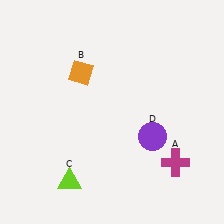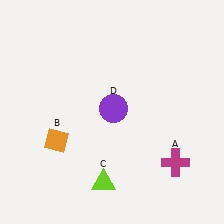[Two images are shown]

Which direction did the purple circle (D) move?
The purple circle (D) moved left.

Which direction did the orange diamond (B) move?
The orange diamond (B) moved down.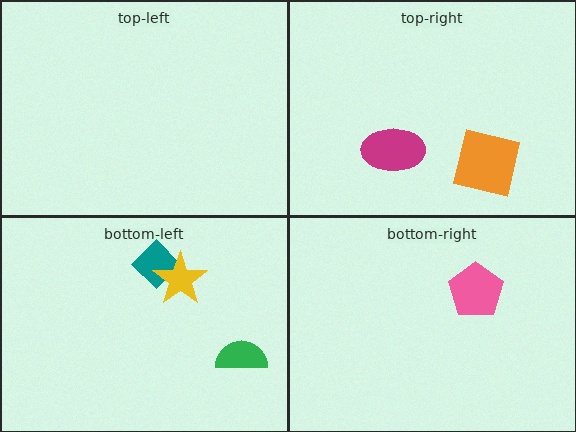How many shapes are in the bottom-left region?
3.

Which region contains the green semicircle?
The bottom-left region.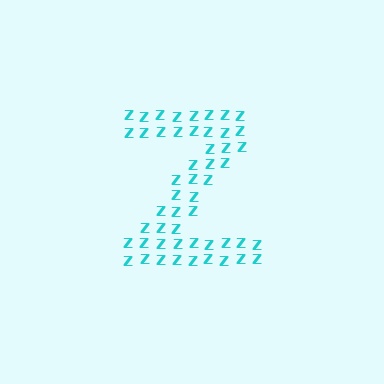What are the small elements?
The small elements are letter Z's.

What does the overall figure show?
The overall figure shows the letter Z.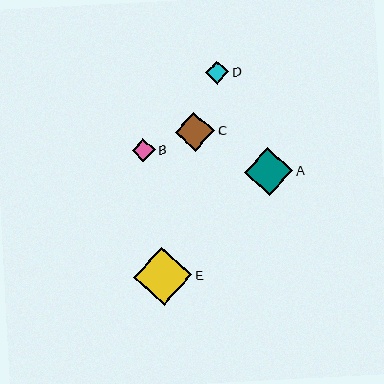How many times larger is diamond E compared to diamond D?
Diamond E is approximately 2.5 times the size of diamond D.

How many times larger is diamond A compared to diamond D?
Diamond A is approximately 2.1 times the size of diamond D.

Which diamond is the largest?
Diamond E is the largest with a size of approximately 58 pixels.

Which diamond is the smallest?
Diamond B is the smallest with a size of approximately 23 pixels.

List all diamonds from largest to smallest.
From largest to smallest: E, A, C, D, B.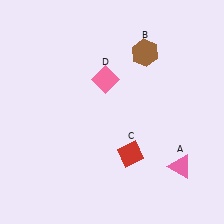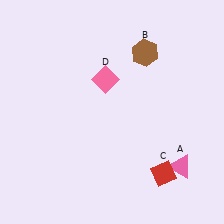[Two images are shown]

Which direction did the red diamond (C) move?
The red diamond (C) moved right.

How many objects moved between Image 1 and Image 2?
1 object moved between the two images.